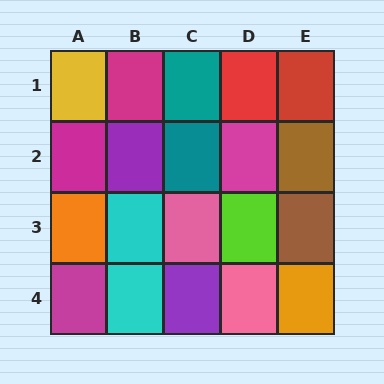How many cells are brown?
2 cells are brown.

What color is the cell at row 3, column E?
Brown.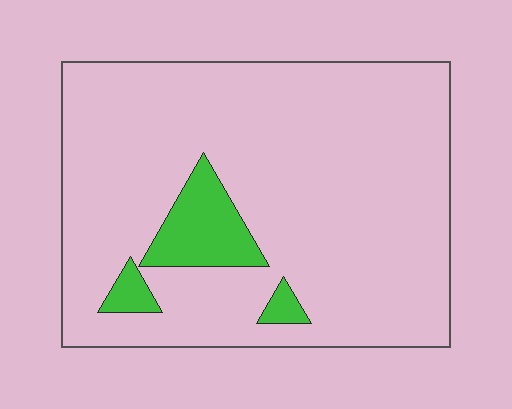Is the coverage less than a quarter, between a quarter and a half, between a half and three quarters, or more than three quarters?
Less than a quarter.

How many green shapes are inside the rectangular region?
3.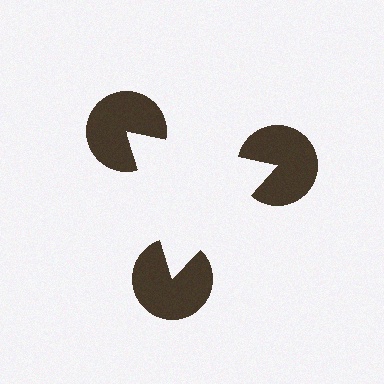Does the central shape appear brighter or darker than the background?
It typically appears slightly brighter than the background, even though no actual brightness change is drawn.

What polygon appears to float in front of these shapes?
An illusory triangle — its edges are inferred from the aligned wedge cuts in the pac-man discs, not physically drawn.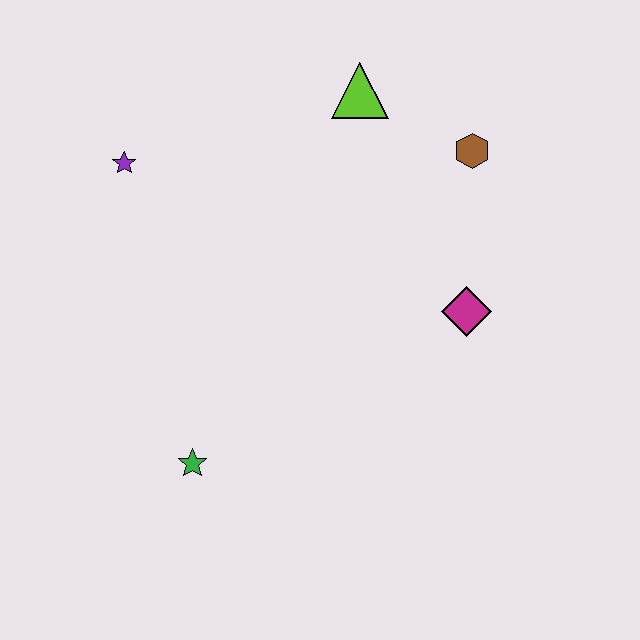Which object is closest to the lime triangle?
The brown hexagon is closest to the lime triangle.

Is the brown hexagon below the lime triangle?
Yes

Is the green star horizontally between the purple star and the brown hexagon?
Yes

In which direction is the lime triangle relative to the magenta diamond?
The lime triangle is above the magenta diamond.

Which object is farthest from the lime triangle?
The green star is farthest from the lime triangle.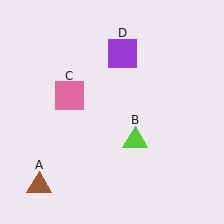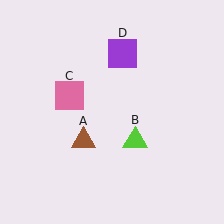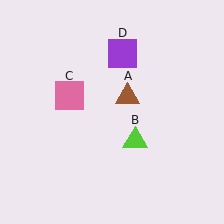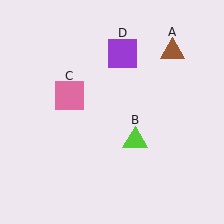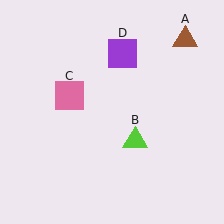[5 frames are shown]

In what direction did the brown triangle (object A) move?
The brown triangle (object A) moved up and to the right.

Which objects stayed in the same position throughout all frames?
Lime triangle (object B) and pink square (object C) and purple square (object D) remained stationary.